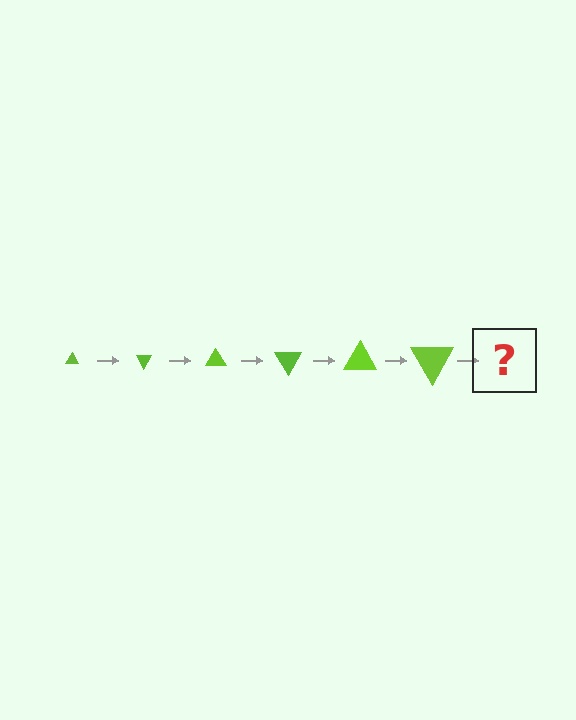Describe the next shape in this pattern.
It should be a triangle, larger than the previous one and rotated 360 degrees from the start.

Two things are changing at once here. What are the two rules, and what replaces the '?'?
The two rules are that the triangle grows larger each step and it rotates 60 degrees each step. The '?' should be a triangle, larger than the previous one and rotated 360 degrees from the start.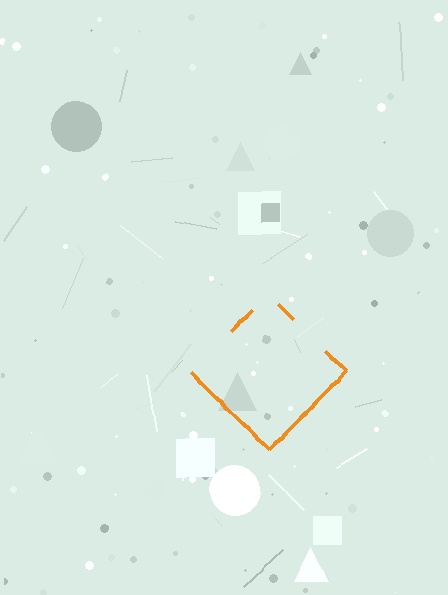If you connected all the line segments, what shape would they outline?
They would outline a diamond.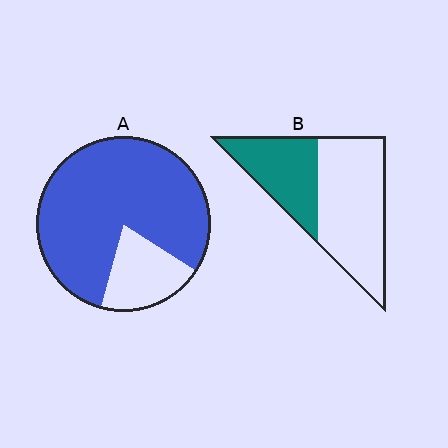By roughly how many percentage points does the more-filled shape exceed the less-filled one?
By roughly 40 percentage points (A over B).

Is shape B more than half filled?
No.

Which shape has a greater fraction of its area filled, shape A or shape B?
Shape A.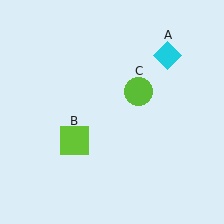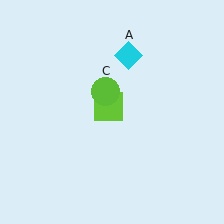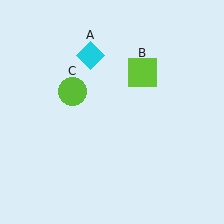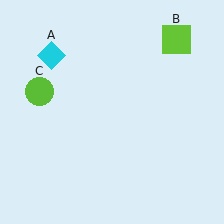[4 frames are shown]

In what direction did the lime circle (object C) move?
The lime circle (object C) moved left.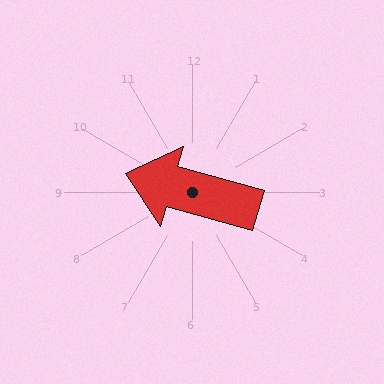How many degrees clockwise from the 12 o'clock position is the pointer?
Approximately 286 degrees.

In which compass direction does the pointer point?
West.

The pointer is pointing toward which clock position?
Roughly 10 o'clock.